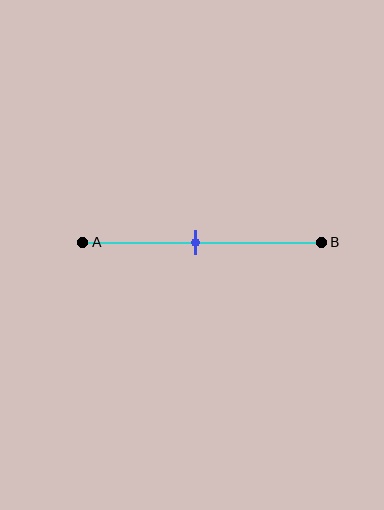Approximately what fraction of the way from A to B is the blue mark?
The blue mark is approximately 45% of the way from A to B.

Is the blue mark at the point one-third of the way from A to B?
No, the mark is at about 45% from A, not at the 33% one-third point.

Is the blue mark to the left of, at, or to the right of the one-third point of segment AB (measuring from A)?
The blue mark is to the right of the one-third point of segment AB.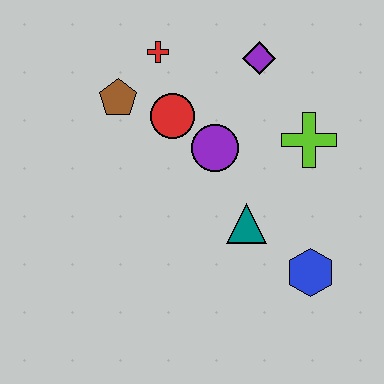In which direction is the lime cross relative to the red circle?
The lime cross is to the right of the red circle.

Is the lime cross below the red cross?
Yes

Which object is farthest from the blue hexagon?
The red cross is farthest from the blue hexagon.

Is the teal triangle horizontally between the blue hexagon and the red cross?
Yes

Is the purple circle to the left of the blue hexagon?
Yes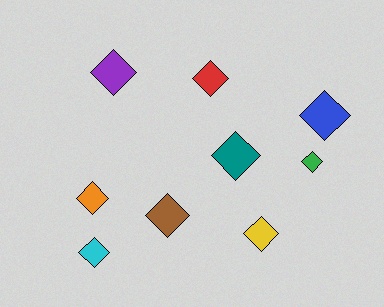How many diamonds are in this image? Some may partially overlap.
There are 9 diamonds.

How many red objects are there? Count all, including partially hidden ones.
There is 1 red object.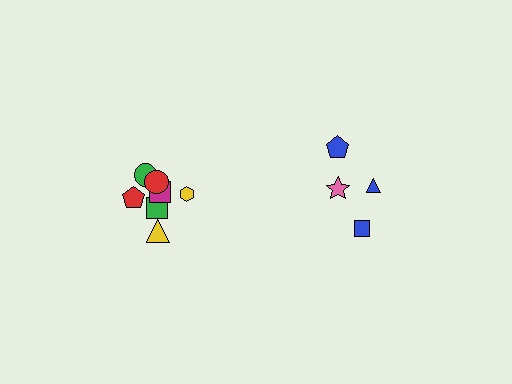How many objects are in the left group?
There are 7 objects.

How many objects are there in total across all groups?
There are 11 objects.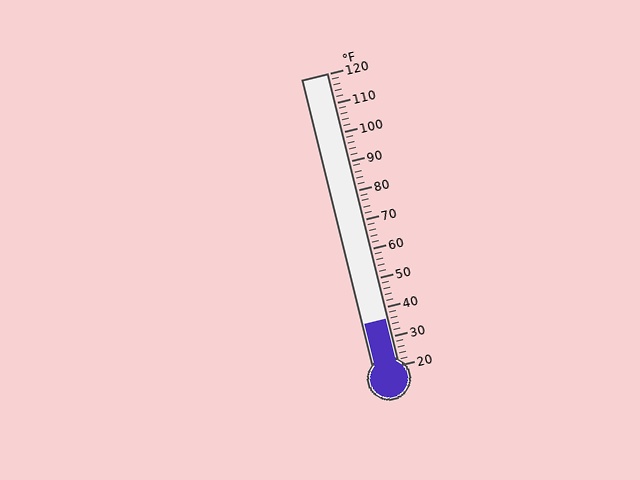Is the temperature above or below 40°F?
The temperature is below 40°F.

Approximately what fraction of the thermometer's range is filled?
The thermometer is filled to approximately 15% of its range.